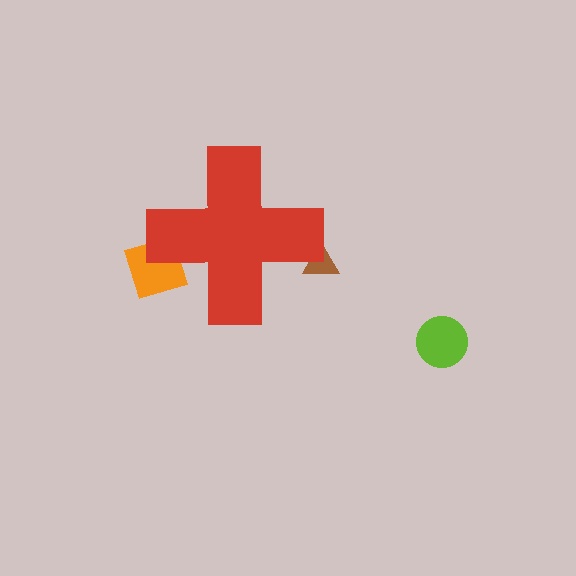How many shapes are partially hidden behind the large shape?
2 shapes are partially hidden.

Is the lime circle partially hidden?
No, the lime circle is fully visible.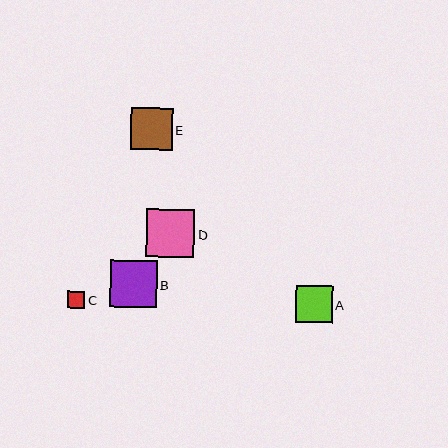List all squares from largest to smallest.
From largest to smallest: D, B, E, A, C.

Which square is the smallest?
Square C is the smallest with a size of approximately 17 pixels.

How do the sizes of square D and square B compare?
Square D and square B are approximately the same size.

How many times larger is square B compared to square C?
Square B is approximately 2.8 times the size of square C.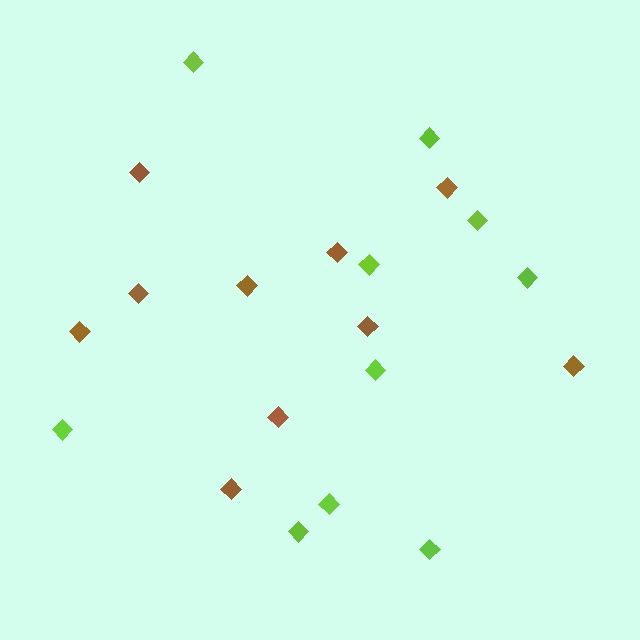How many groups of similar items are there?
There are 2 groups: one group of brown diamonds (10) and one group of lime diamonds (10).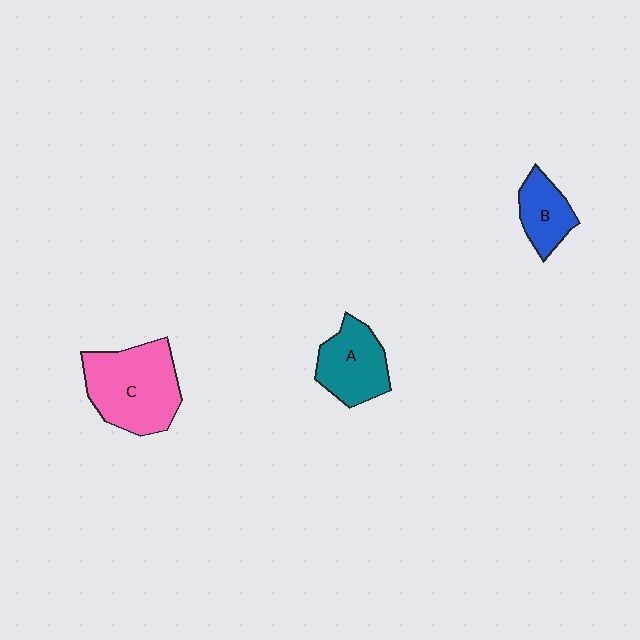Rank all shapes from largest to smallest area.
From largest to smallest: C (pink), A (teal), B (blue).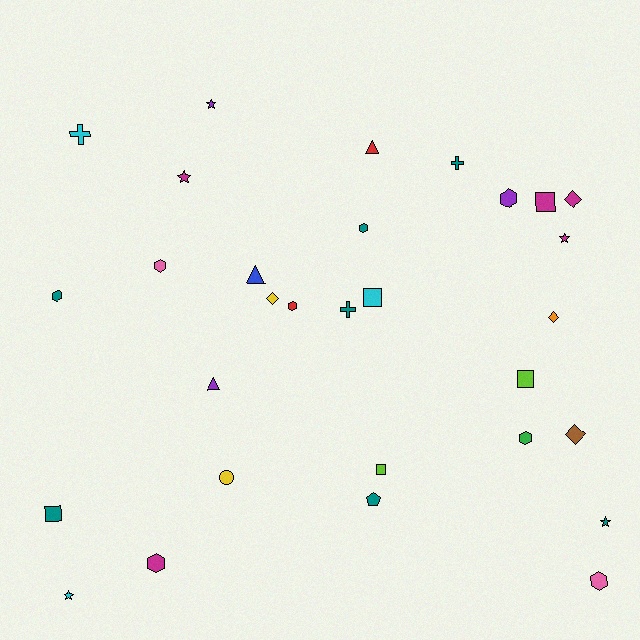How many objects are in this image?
There are 30 objects.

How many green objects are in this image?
There is 1 green object.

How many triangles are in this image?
There are 3 triangles.